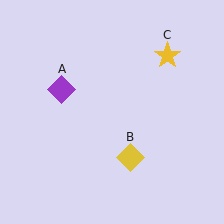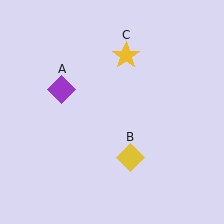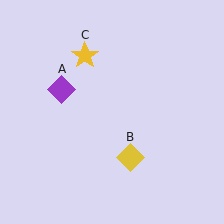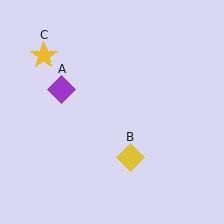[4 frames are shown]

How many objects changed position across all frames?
1 object changed position: yellow star (object C).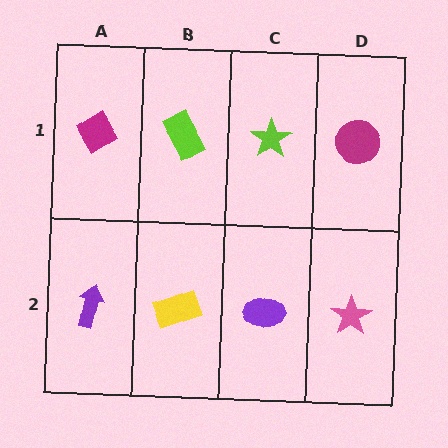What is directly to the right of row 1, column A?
A lime rectangle.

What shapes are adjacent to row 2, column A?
A magenta diamond (row 1, column A), a yellow rectangle (row 2, column B).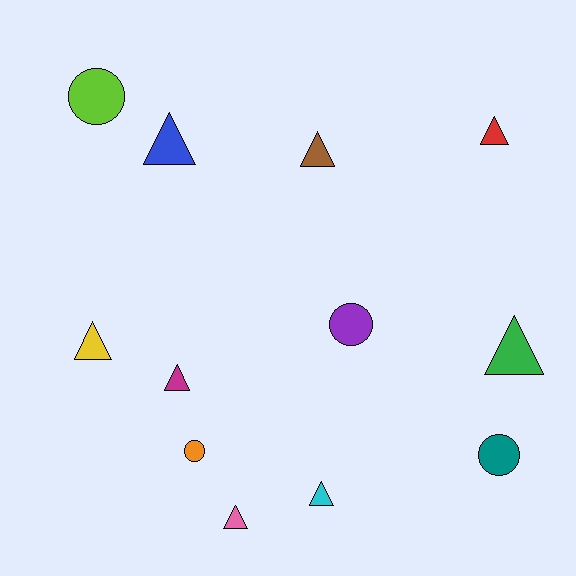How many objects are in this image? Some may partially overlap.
There are 12 objects.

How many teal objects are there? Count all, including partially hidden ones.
There is 1 teal object.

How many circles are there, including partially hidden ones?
There are 4 circles.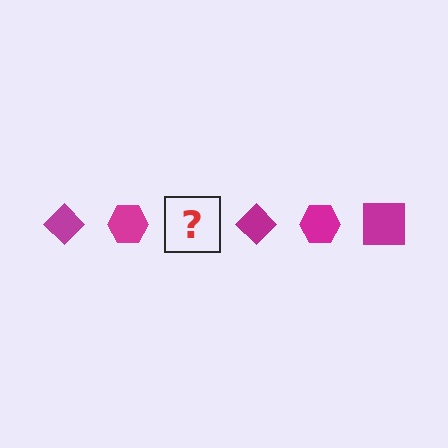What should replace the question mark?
The question mark should be replaced with a magenta square.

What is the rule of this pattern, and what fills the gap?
The rule is that the pattern cycles through diamond, hexagon, square shapes in magenta. The gap should be filled with a magenta square.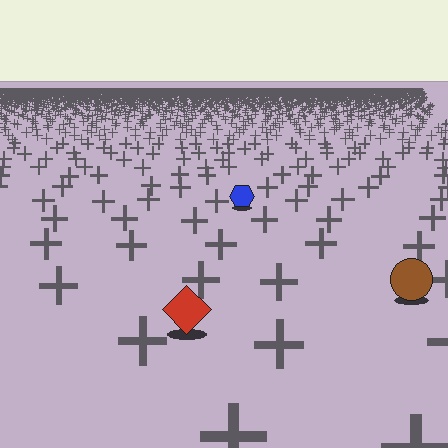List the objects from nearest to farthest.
From nearest to farthest: the red diamond, the brown circle, the blue hexagon.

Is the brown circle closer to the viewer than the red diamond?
No. The red diamond is closer — you can tell from the texture gradient: the ground texture is coarser near it.